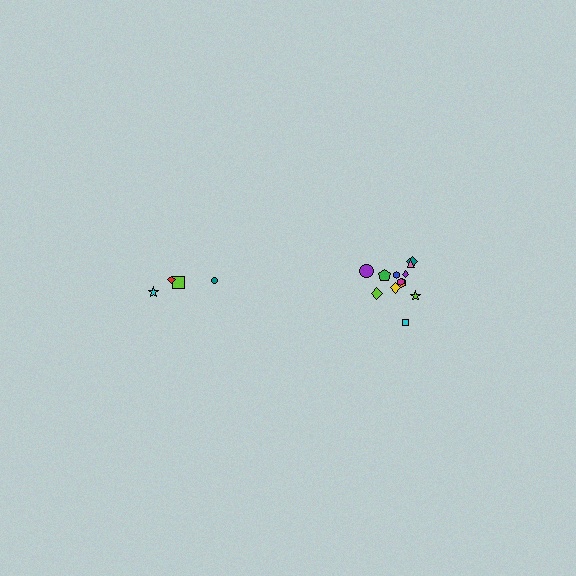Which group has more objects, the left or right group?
The right group.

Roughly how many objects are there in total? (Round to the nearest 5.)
Roughly 15 objects in total.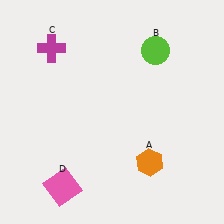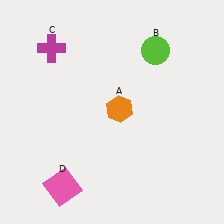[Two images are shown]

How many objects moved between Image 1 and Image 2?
1 object moved between the two images.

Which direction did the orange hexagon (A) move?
The orange hexagon (A) moved up.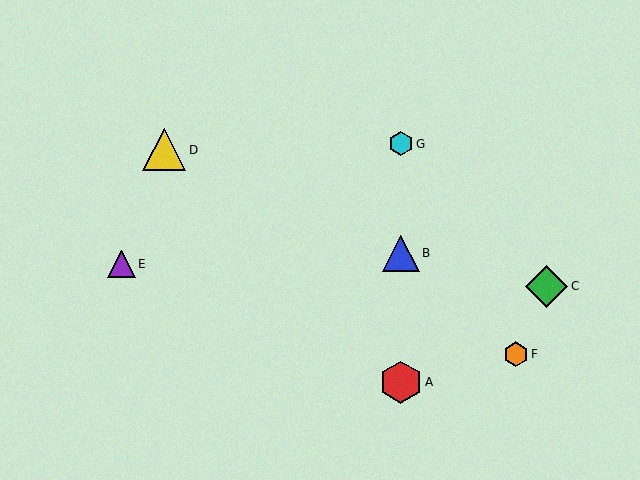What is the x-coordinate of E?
Object E is at x≈121.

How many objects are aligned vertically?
3 objects (A, B, G) are aligned vertically.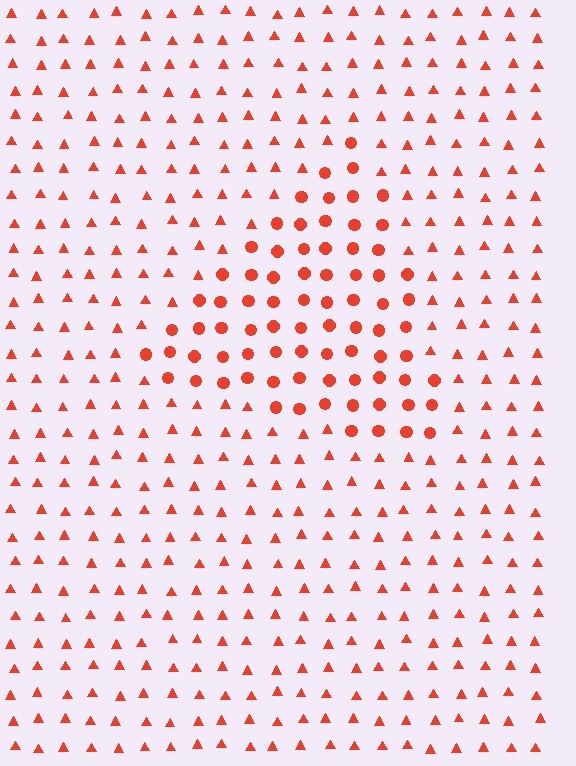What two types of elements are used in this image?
The image uses circles inside the triangle region and triangles outside it.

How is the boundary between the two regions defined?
The boundary is defined by a change in element shape: circles inside vs. triangles outside. All elements share the same color and spacing.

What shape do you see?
I see a triangle.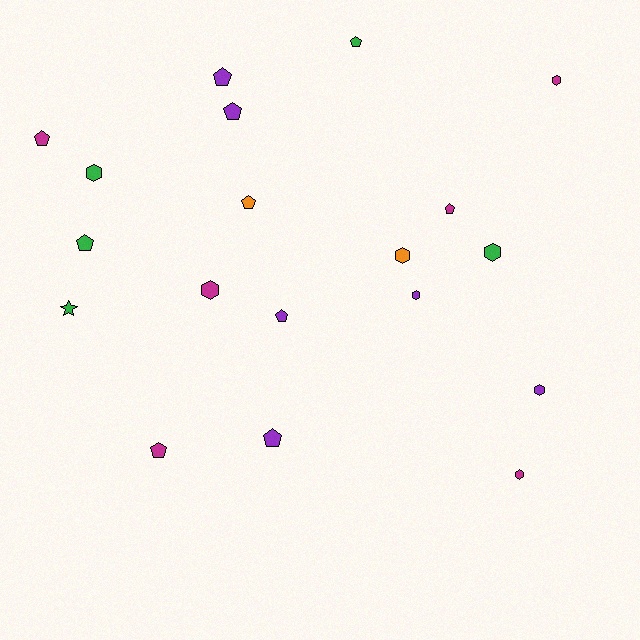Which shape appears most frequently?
Pentagon, with 10 objects.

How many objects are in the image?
There are 19 objects.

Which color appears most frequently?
Magenta, with 6 objects.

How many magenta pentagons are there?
There are 3 magenta pentagons.